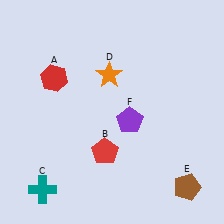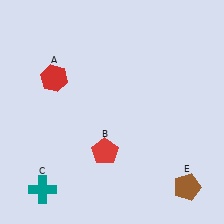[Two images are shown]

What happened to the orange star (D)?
The orange star (D) was removed in Image 2. It was in the top-left area of Image 1.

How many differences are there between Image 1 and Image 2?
There are 2 differences between the two images.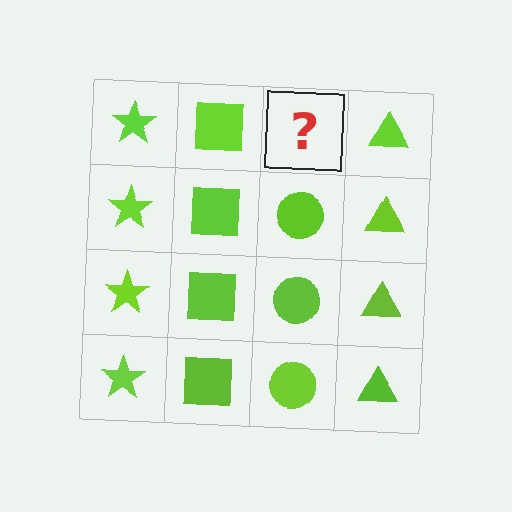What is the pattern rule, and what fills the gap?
The rule is that each column has a consistent shape. The gap should be filled with a lime circle.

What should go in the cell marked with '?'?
The missing cell should contain a lime circle.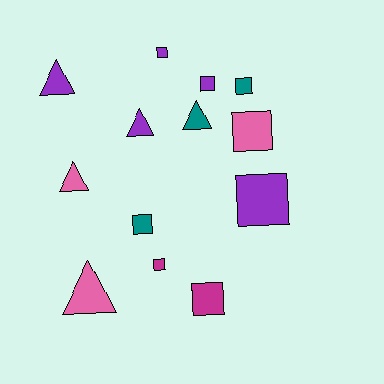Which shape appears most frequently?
Square, with 8 objects.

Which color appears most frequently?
Purple, with 5 objects.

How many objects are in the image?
There are 13 objects.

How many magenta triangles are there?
There are no magenta triangles.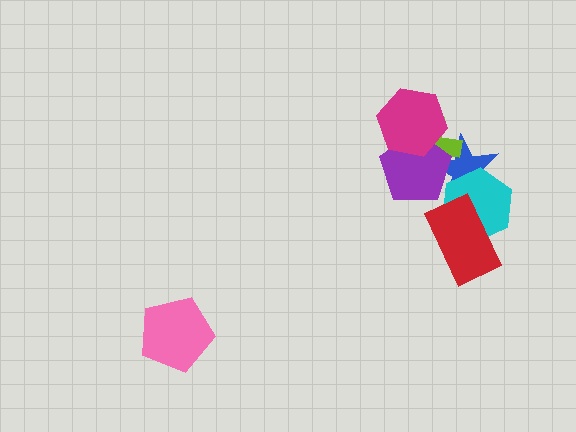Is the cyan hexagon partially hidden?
Yes, it is partially covered by another shape.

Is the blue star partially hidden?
Yes, it is partially covered by another shape.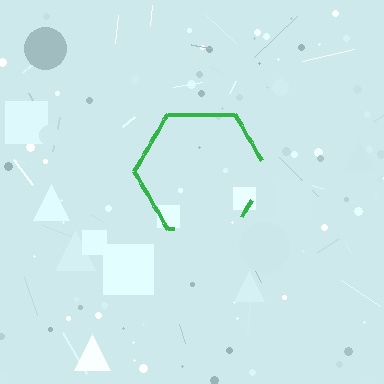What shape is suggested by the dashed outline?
The dashed outline suggests a hexagon.